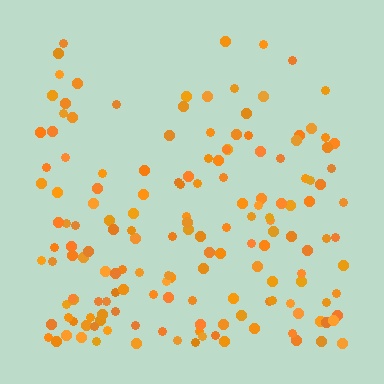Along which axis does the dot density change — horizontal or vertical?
Vertical.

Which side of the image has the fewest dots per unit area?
The top.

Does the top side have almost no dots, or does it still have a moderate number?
Still a moderate number, just noticeably fewer than the bottom.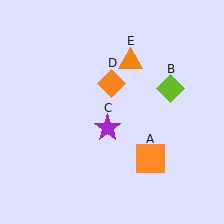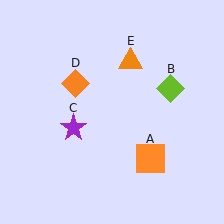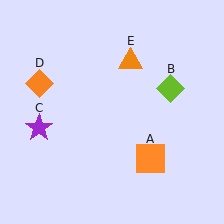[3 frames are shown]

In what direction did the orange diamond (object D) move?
The orange diamond (object D) moved left.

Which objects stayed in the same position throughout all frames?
Orange square (object A) and lime diamond (object B) and orange triangle (object E) remained stationary.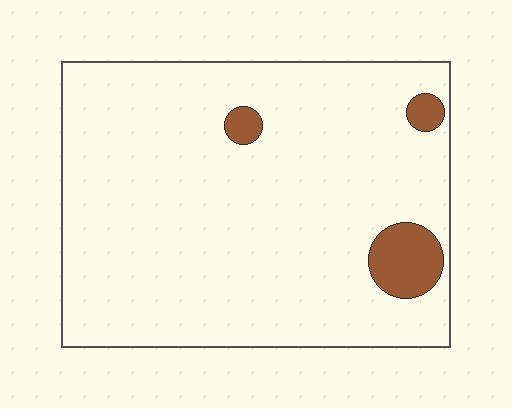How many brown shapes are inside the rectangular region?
3.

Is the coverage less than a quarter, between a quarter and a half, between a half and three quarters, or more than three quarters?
Less than a quarter.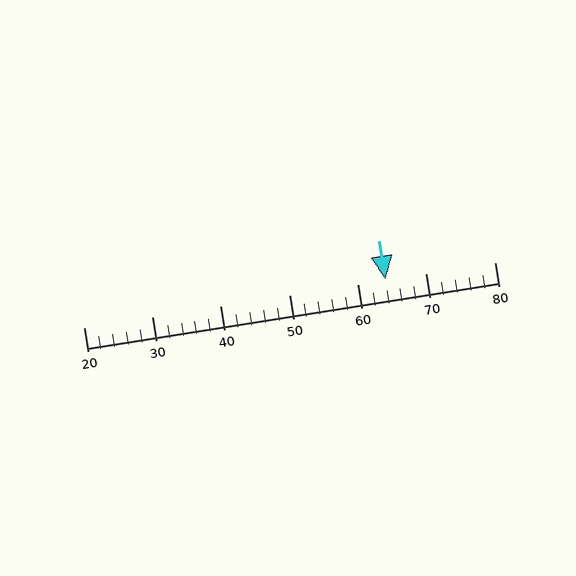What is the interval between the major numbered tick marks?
The major tick marks are spaced 10 units apart.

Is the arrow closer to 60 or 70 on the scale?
The arrow is closer to 60.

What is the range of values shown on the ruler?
The ruler shows values from 20 to 80.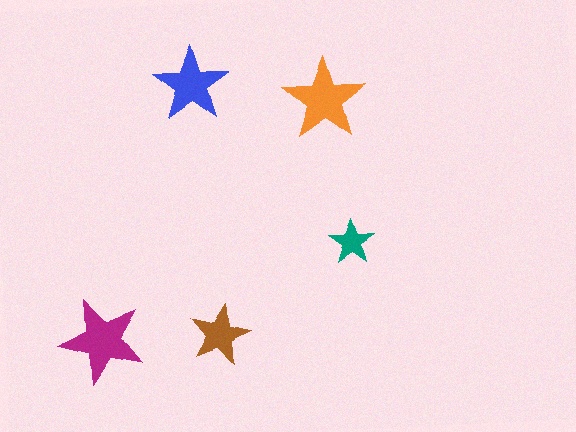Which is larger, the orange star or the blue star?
The orange one.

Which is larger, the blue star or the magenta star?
The magenta one.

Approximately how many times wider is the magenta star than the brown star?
About 1.5 times wider.